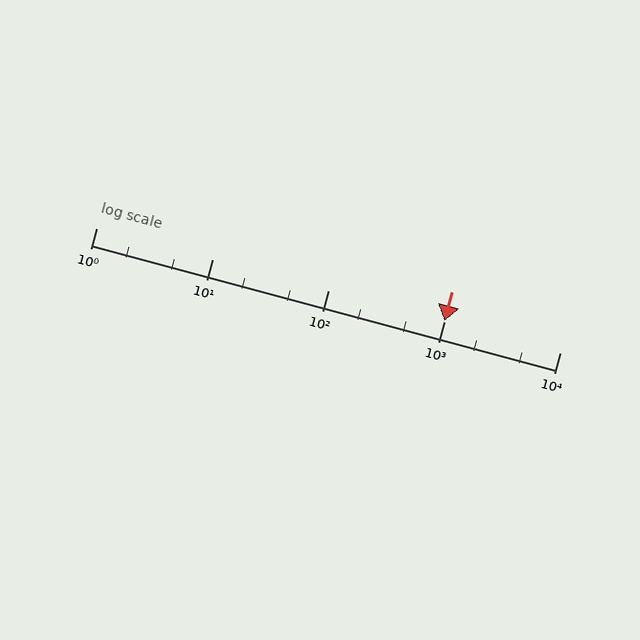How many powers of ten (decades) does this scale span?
The scale spans 4 decades, from 1 to 10000.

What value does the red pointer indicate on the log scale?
The pointer indicates approximately 1000.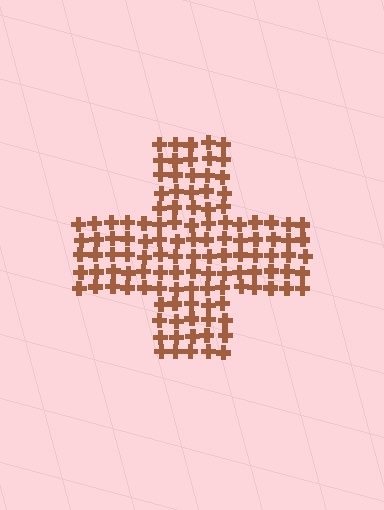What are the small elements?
The small elements are crosses.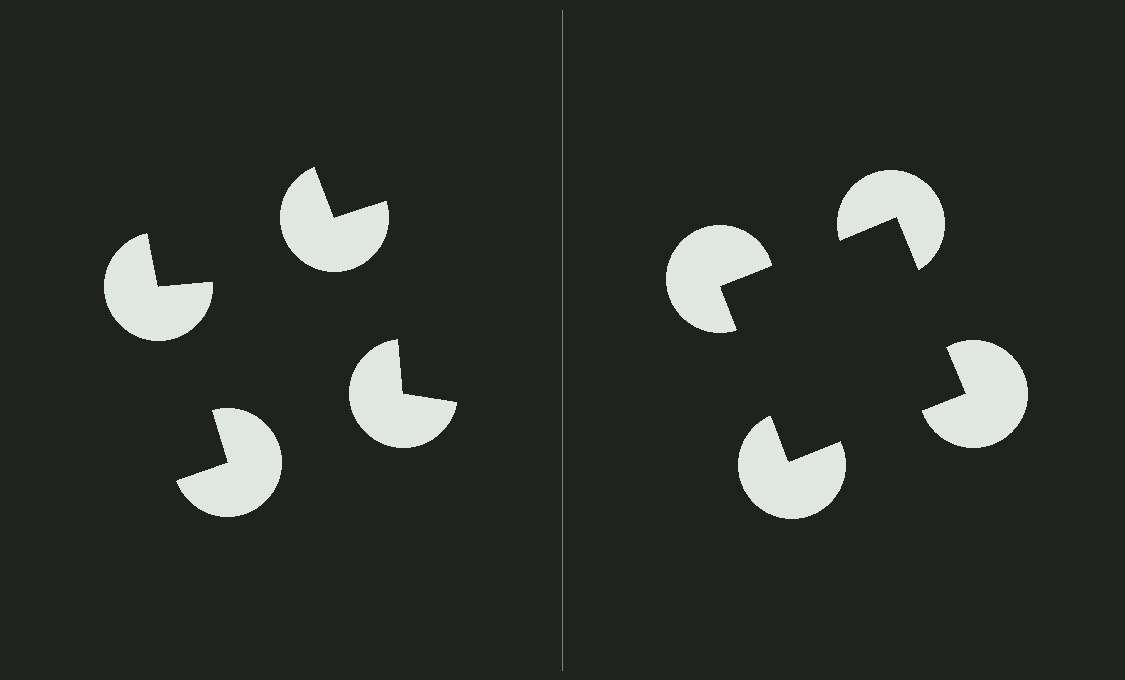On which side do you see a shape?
An illusory square appears on the right side. On the left side the wedge cuts are rotated, so no coherent shape forms.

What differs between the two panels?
The pac-man discs are positioned identically on both sides; only the wedge orientations differ. On the right they align to a square; on the left they are misaligned.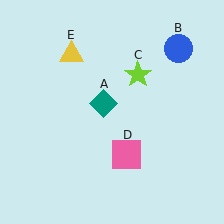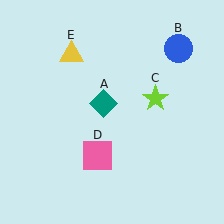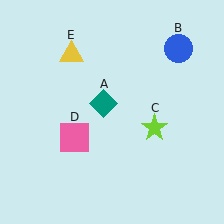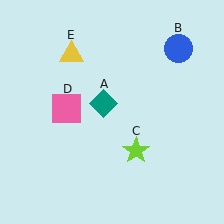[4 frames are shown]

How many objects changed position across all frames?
2 objects changed position: lime star (object C), pink square (object D).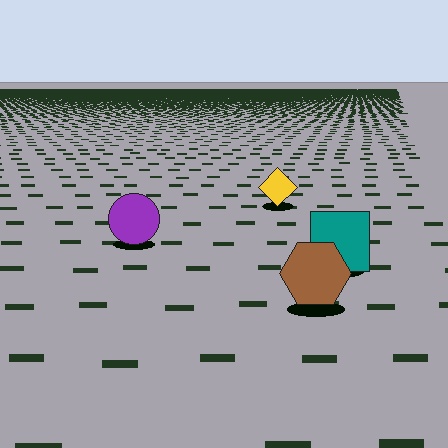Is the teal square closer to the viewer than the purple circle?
Yes. The teal square is closer — you can tell from the texture gradient: the ground texture is coarser near it.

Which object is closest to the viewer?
The brown hexagon is closest. The texture marks near it are larger and more spread out.